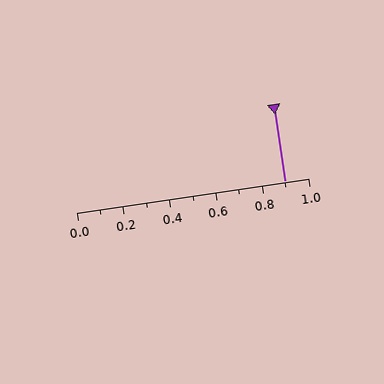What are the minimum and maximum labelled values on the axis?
The axis runs from 0.0 to 1.0.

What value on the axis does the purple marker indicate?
The marker indicates approximately 0.9.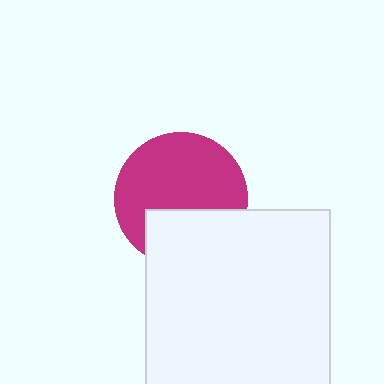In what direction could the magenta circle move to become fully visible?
The magenta circle could move up. That would shift it out from behind the white square entirely.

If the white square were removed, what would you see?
You would see the complete magenta circle.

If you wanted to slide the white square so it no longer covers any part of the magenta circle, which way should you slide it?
Slide it down — that is the most direct way to separate the two shapes.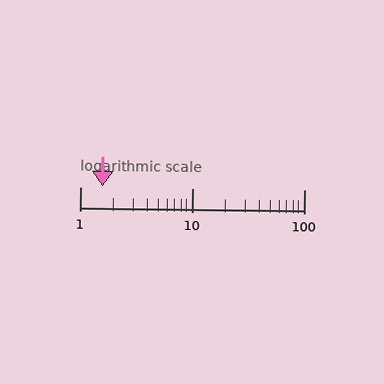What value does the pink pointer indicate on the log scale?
The pointer indicates approximately 1.6.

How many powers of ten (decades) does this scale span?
The scale spans 2 decades, from 1 to 100.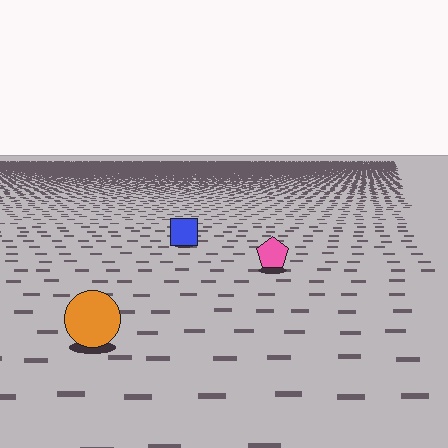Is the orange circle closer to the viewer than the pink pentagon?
Yes. The orange circle is closer — you can tell from the texture gradient: the ground texture is coarser near it.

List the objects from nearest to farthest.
From nearest to farthest: the orange circle, the pink pentagon, the blue square.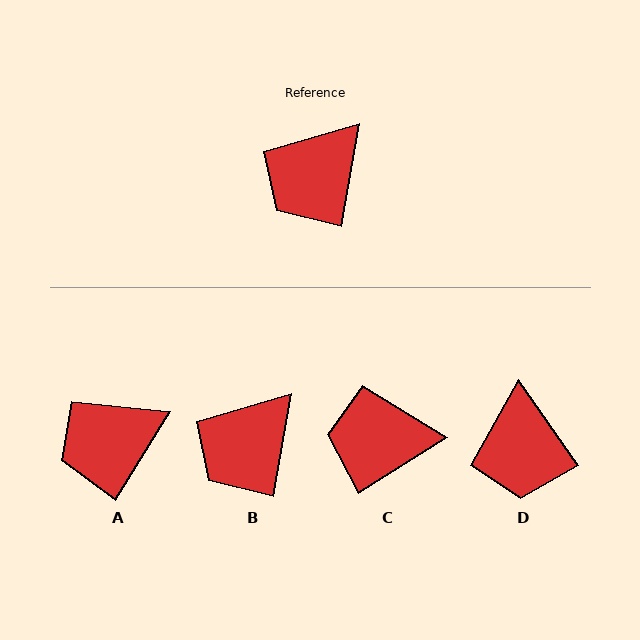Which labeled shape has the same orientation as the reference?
B.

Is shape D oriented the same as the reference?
No, it is off by about 44 degrees.